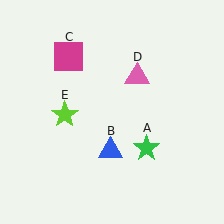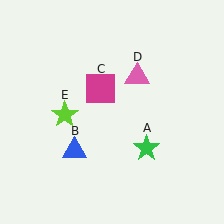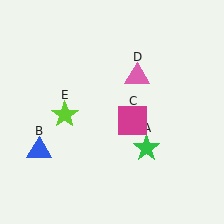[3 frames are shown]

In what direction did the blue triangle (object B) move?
The blue triangle (object B) moved left.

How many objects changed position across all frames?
2 objects changed position: blue triangle (object B), magenta square (object C).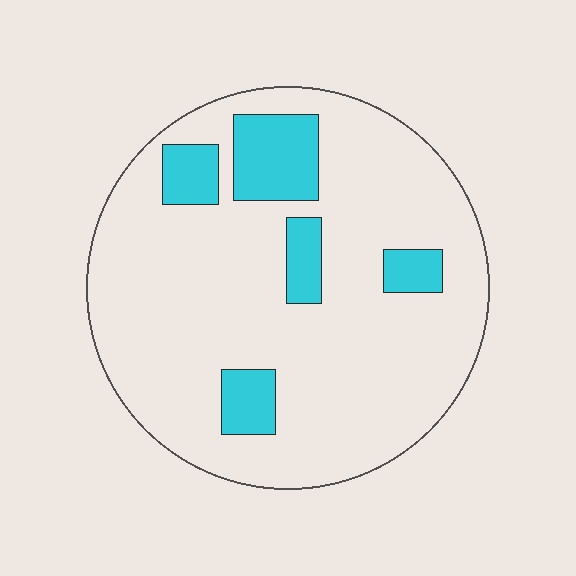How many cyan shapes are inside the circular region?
5.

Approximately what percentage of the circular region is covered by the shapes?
Approximately 15%.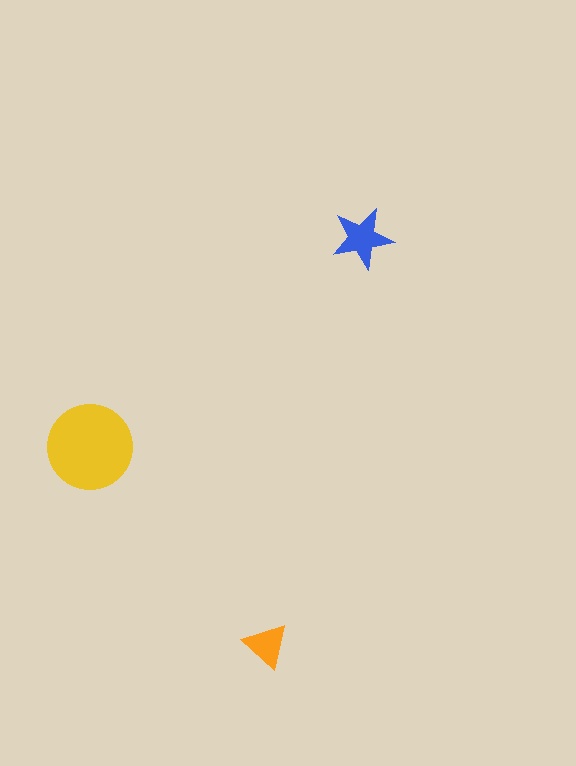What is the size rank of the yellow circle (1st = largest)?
1st.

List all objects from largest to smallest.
The yellow circle, the blue star, the orange triangle.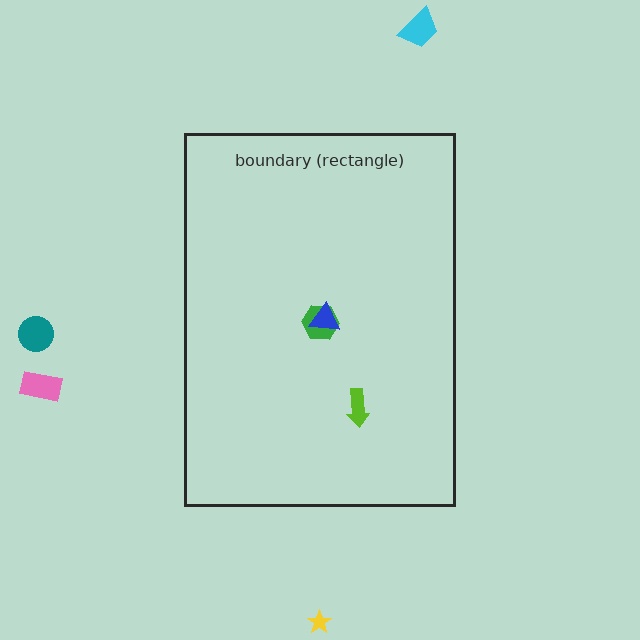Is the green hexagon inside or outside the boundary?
Inside.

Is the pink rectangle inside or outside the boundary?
Outside.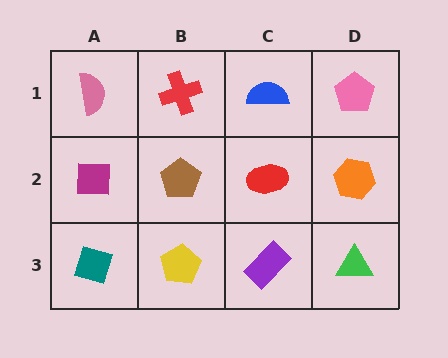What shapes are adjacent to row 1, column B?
A brown pentagon (row 2, column B), a pink semicircle (row 1, column A), a blue semicircle (row 1, column C).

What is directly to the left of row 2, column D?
A red ellipse.